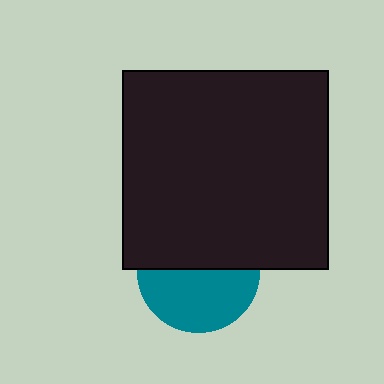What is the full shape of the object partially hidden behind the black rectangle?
The partially hidden object is a teal circle.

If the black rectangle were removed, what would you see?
You would see the complete teal circle.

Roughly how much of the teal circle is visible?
About half of it is visible (roughly 53%).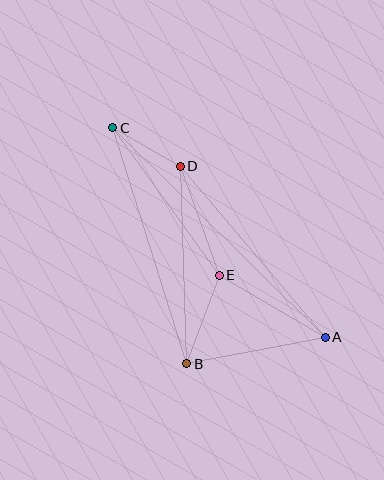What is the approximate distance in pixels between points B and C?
The distance between B and C is approximately 247 pixels.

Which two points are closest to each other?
Points C and D are closest to each other.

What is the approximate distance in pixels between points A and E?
The distance between A and E is approximately 123 pixels.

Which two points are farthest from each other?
Points A and C are farthest from each other.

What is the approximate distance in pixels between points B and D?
The distance between B and D is approximately 197 pixels.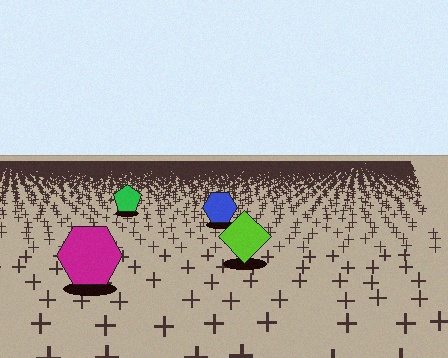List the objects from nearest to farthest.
From nearest to farthest: the magenta hexagon, the lime diamond, the blue hexagon, the green pentagon.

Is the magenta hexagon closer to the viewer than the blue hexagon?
Yes. The magenta hexagon is closer — you can tell from the texture gradient: the ground texture is coarser near it.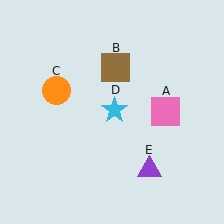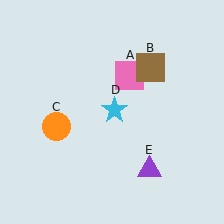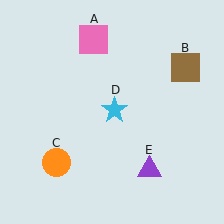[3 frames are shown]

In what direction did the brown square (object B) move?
The brown square (object B) moved right.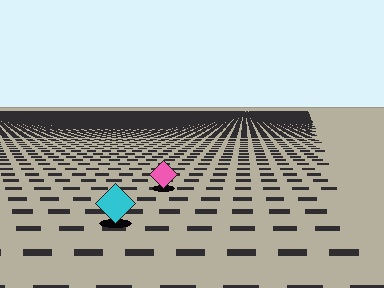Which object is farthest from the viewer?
The pink diamond is farthest from the viewer. It appears smaller and the ground texture around it is denser.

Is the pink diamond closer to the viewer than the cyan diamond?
No. The cyan diamond is closer — you can tell from the texture gradient: the ground texture is coarser near it.